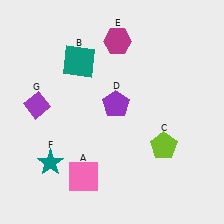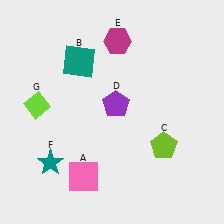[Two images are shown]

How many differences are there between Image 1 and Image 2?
There is 1 difference between the two images.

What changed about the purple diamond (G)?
In Image 1, G is purple. In Image 2, it changed to lime.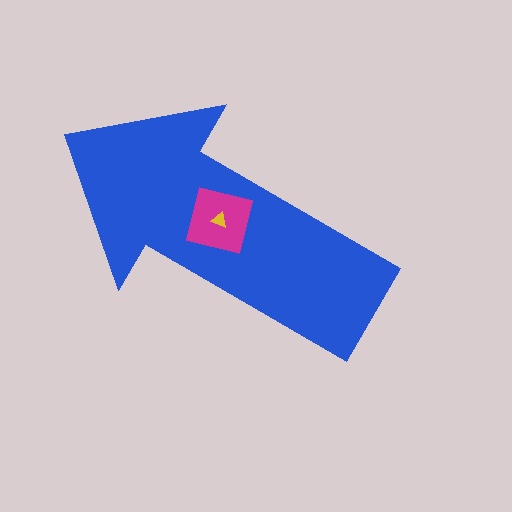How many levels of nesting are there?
3.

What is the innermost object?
The yellow triangle.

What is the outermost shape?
The blue arrow.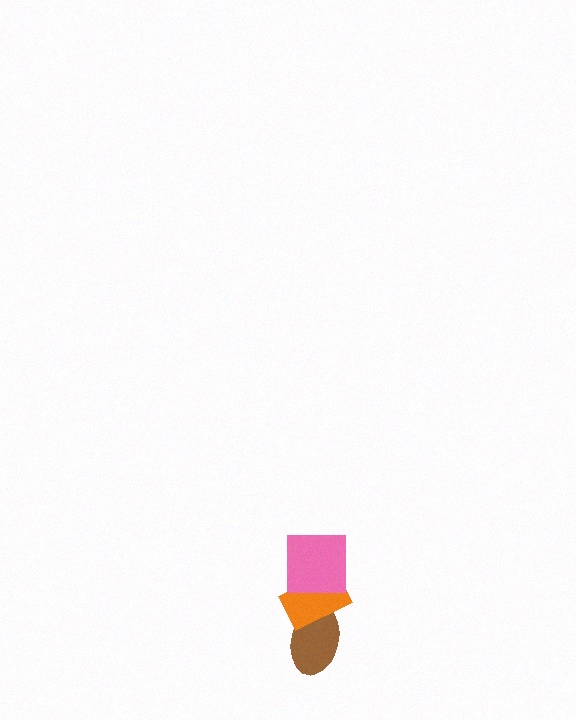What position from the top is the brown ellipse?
The brown ellipse is 3rd from the top.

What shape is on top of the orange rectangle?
The pink square is on top of the orange rectangle.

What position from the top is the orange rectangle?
The orange rectangle is 2nd from the top.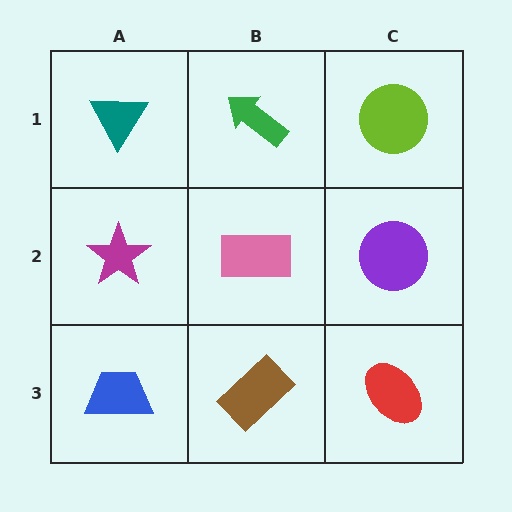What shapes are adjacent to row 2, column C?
A lime circle (row 1, column C), a red ellipse (row 3, column C), a pink rectangle (row 2, column B).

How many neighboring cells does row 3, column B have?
3.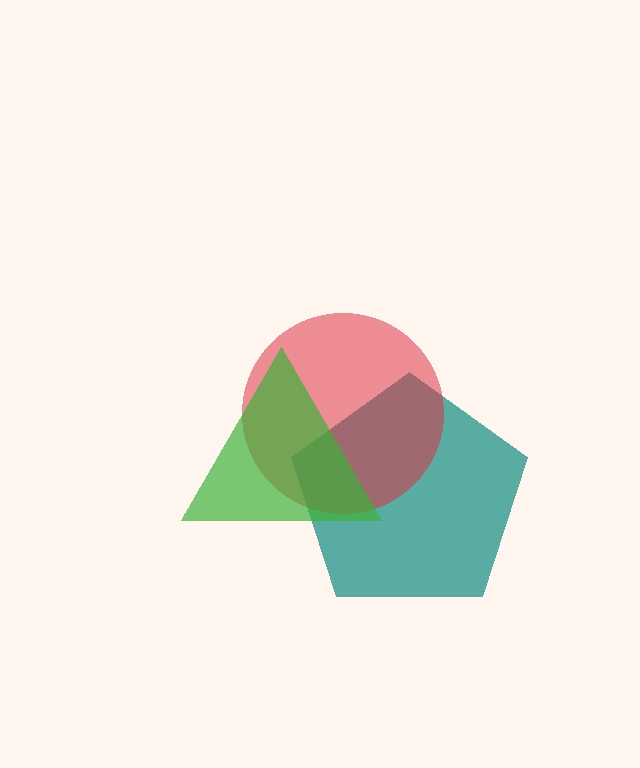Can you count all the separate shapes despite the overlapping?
Yes, there are 3 separate shapes.